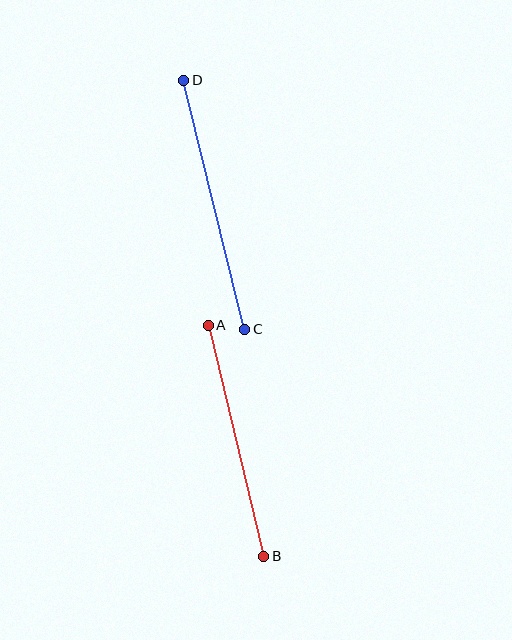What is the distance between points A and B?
The distance is approximately 238 pixels.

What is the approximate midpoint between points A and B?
The midpoint is at approximately (236, 441) pixels.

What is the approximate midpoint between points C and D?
The midpoint is at approximately (214, 205) pixels.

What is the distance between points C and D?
The distance is approximately 256 pixels.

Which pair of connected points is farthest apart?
Points C and D are farthest apart.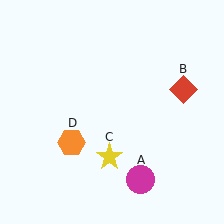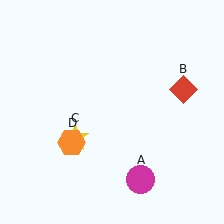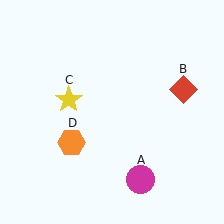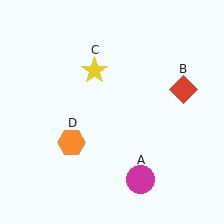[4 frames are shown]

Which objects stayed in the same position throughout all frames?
Magenta circle (object A) and red diamond (object B) and orange hexagon (object D) remained stationary.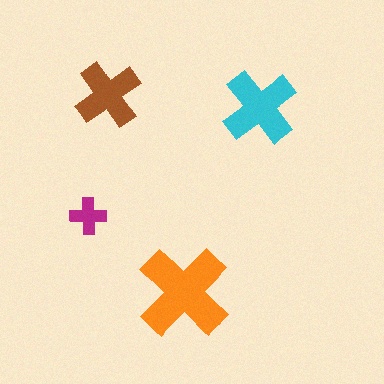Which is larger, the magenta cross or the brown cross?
The brown one.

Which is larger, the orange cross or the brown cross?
The orange one.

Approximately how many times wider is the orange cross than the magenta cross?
About 2.5 times wider.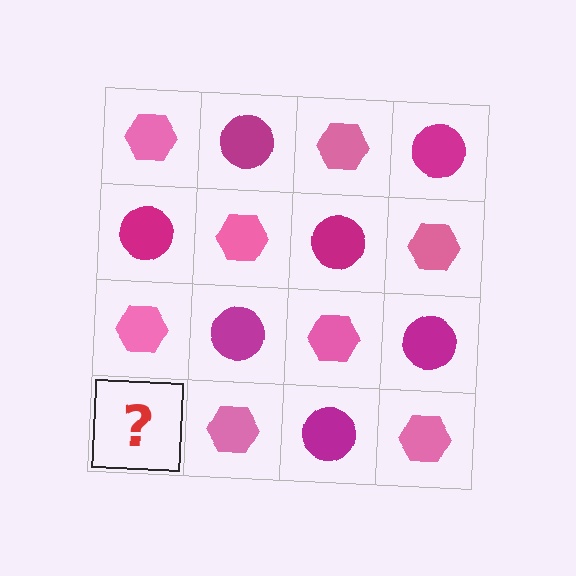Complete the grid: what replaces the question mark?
The question mark should be replaced with a magenta circle.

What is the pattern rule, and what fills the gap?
The rule is that it alternates pink hexagon and magenta circle in a checkerboard pattern. The gap should be filled with a magenta circle.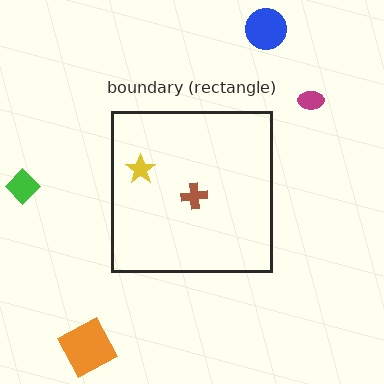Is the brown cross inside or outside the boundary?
Inside.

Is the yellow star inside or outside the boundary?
Inside.